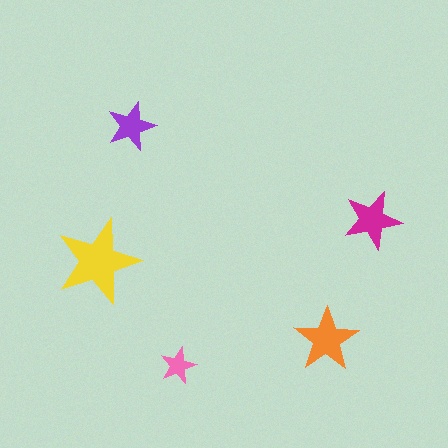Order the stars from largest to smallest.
the yellow one, the orange one, the magenta one, the purple one, the pink one.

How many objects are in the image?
There are 5 objects in the image.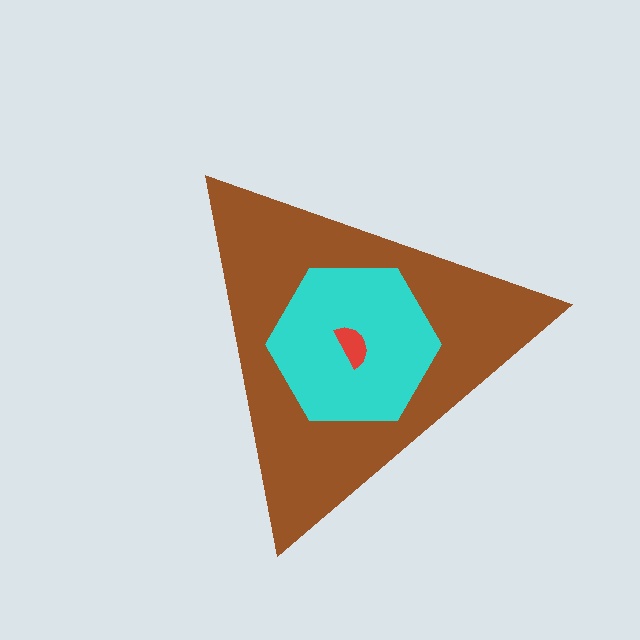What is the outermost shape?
The brown triangle.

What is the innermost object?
The red semicircle.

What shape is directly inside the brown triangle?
The cyan hexagon.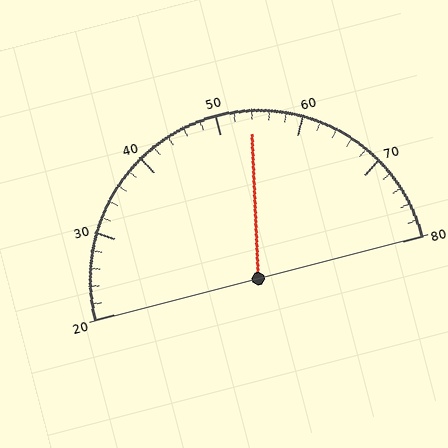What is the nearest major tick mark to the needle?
The nearest major tick mark is 50.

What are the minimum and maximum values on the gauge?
The gauge ranges from 20 to 80.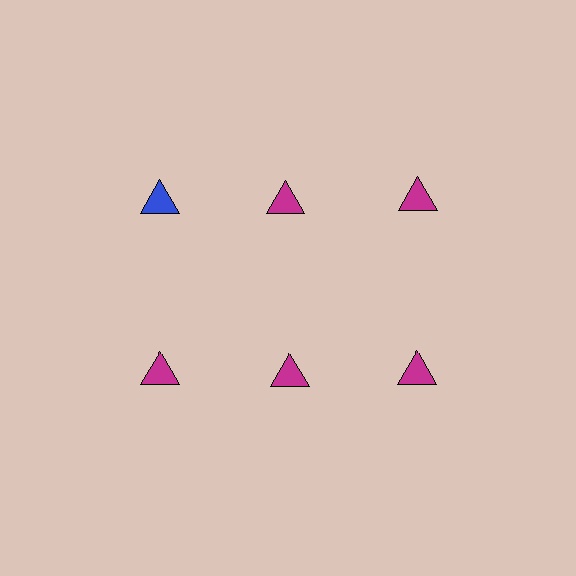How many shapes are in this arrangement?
There are 6 shapes arranged in a grid pattern.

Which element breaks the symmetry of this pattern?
The blue triangle in the top row, leftmost column breaks the symmetry. All other shapes are magenta triangles.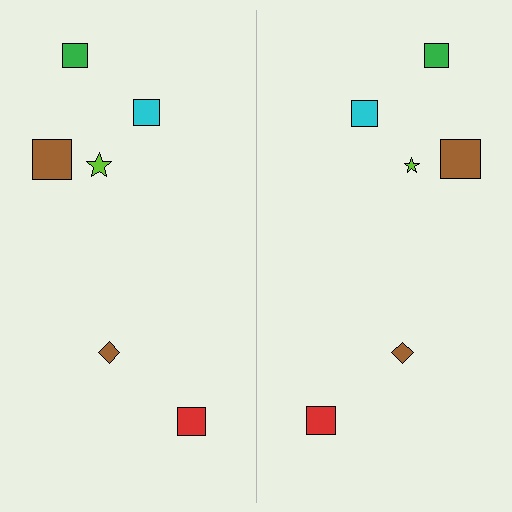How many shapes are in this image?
There are 12 shapes in this image.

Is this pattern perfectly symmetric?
No, the pattern is not perfectly symmetric. The lime star on the right side has a different size than its mirror counterpart.